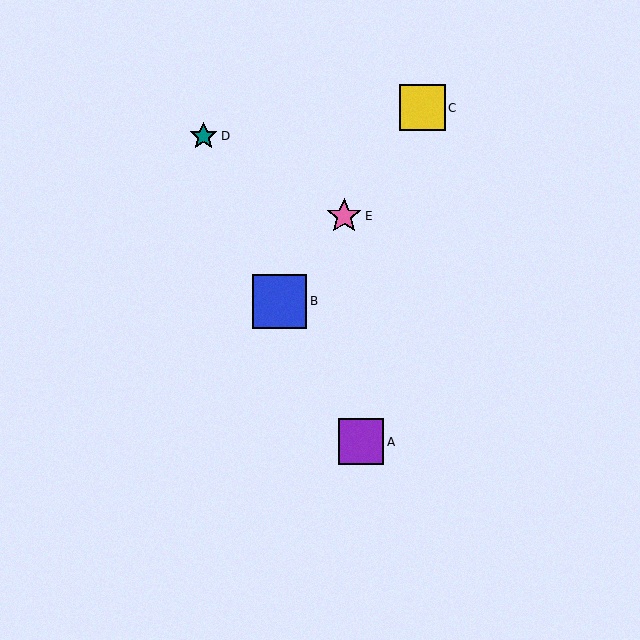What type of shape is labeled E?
Shape E is a pink star.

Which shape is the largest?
The blue square (labeled B) is the largest.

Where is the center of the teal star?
The center of the teal star is at (204, 136).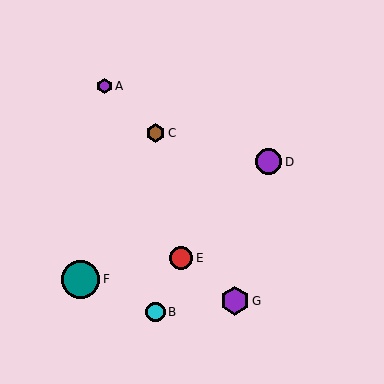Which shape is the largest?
The teal circle (labeled F) is the largest.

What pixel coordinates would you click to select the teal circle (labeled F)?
Click at (81, 279) to select the teal circle F.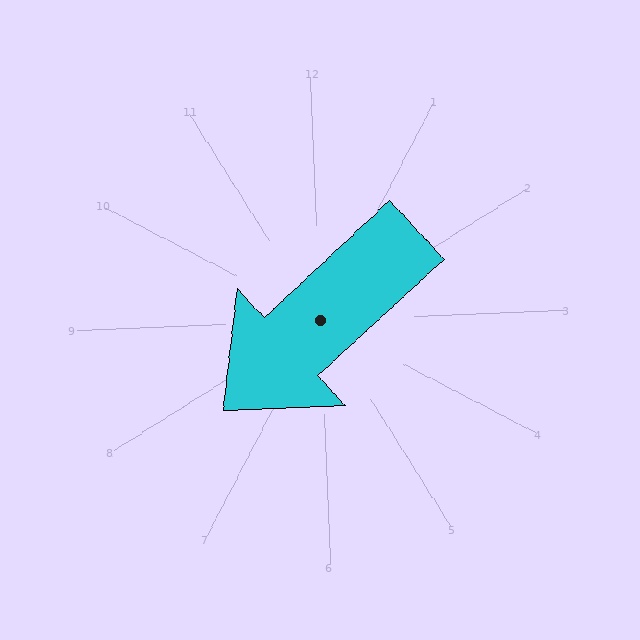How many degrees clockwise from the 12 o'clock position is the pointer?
Approximately 229 degrees.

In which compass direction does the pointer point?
Southwest.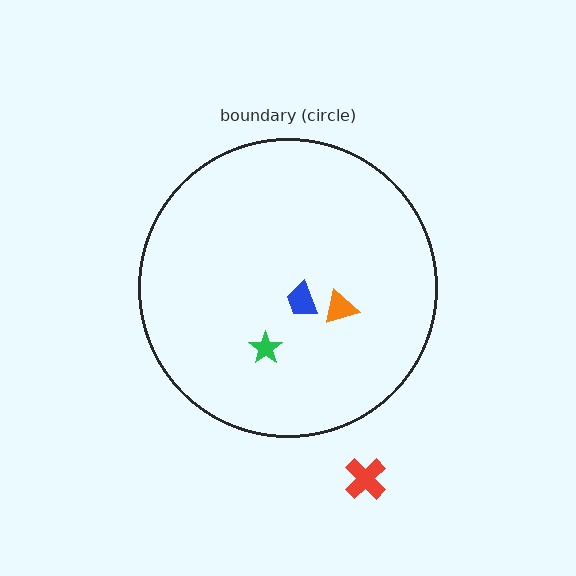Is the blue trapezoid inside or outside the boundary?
Inside.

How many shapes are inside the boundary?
3 inside, 1 outside.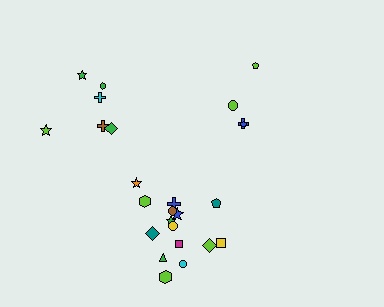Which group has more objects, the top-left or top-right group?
The top-left group.